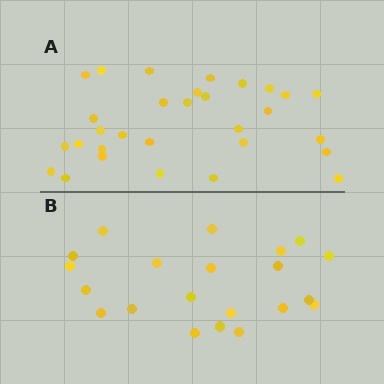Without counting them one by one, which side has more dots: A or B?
Region A (the top region) has more dots.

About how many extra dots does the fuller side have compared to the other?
Region A has roughly 8 or so more dots than region B.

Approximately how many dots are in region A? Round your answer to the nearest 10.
About 30 dots.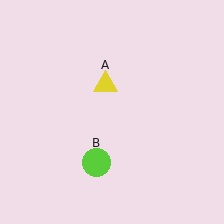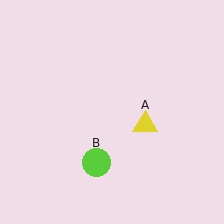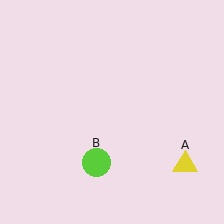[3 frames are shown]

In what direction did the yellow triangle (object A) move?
The yellow triangle (object A) moved down and to the right.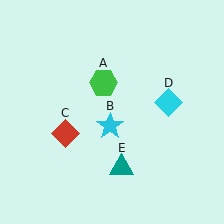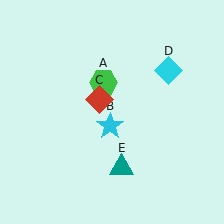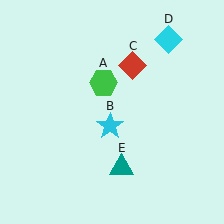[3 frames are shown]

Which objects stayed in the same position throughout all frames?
Green hexagon (object A) and cyan star (object B) and teal triangle (object E) remained stationary.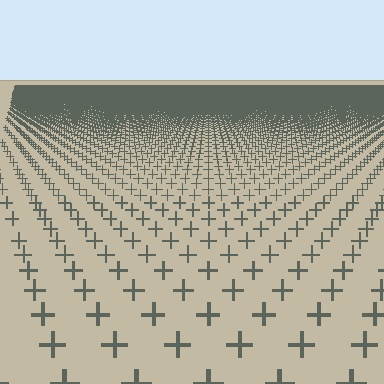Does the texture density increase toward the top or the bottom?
Density increases toward the top.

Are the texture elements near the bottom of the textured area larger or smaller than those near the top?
Larger. Near the bottom, elements are closer to the viewer and appear at a bigger on-screen size.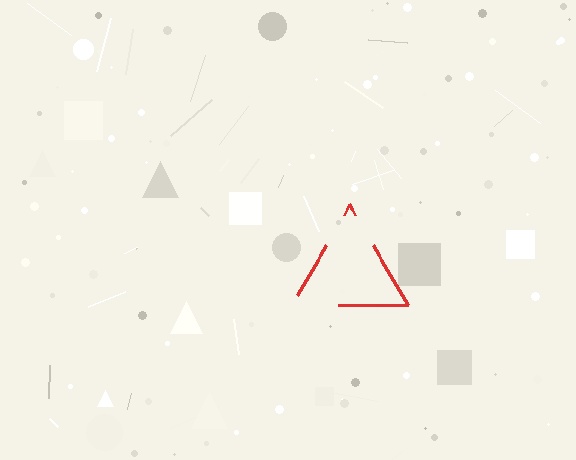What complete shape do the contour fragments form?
The contour fragments form a triangle.